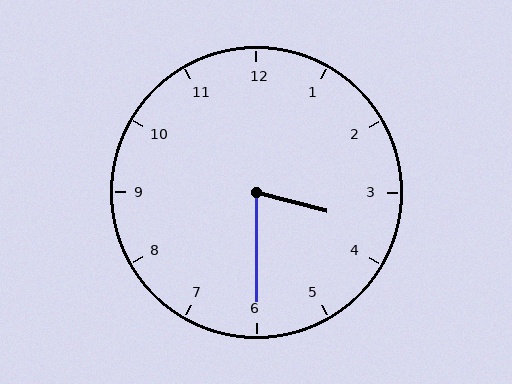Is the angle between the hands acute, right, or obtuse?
It is acute.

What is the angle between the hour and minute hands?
Approximately 75 degrees.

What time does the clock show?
3:30.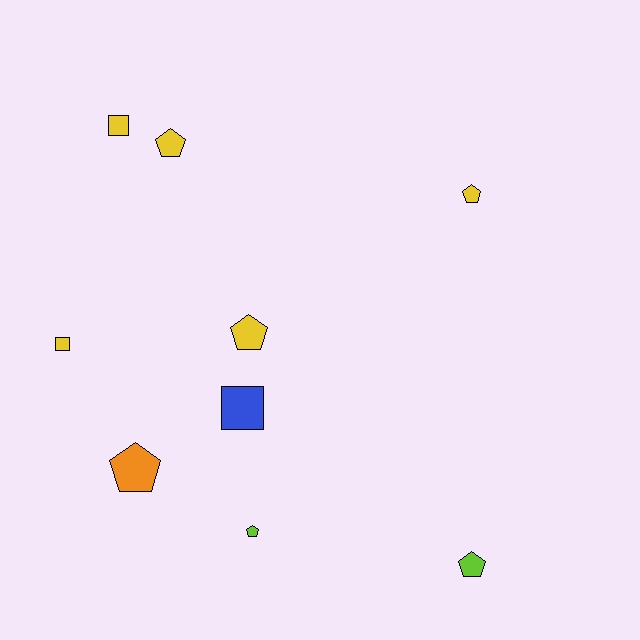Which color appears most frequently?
Yellow, with 5 objects.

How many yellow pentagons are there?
There are 3 yellow pentagons.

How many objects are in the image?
There are 9 objects.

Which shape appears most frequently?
Pentagon, with 6 objects.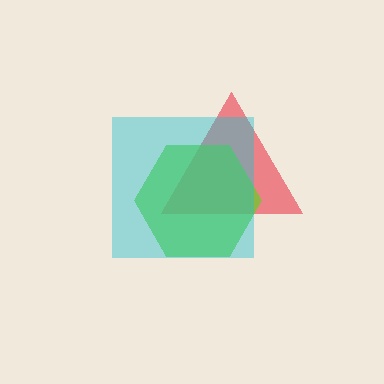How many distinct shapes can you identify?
There are 3 distinct shapes: a red triangle, a lime hexagon, a cyan square.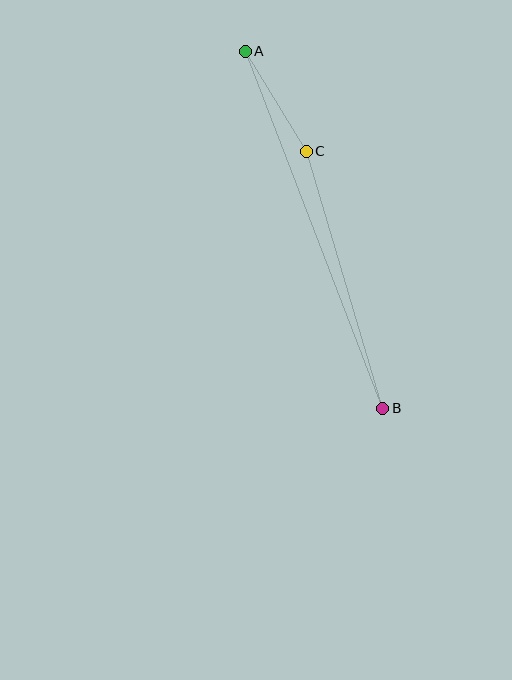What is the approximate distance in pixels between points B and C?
The distance between B and C is approximately 268 pixels.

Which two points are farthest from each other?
Points A and B are farthest from each other.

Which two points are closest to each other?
Points A and C are closest to each other.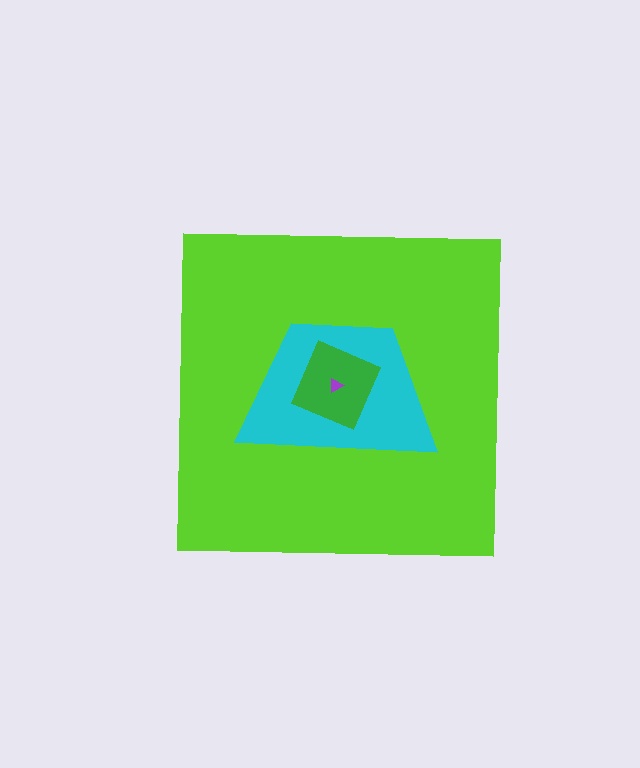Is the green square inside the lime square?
Yes.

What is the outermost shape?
The lime square.